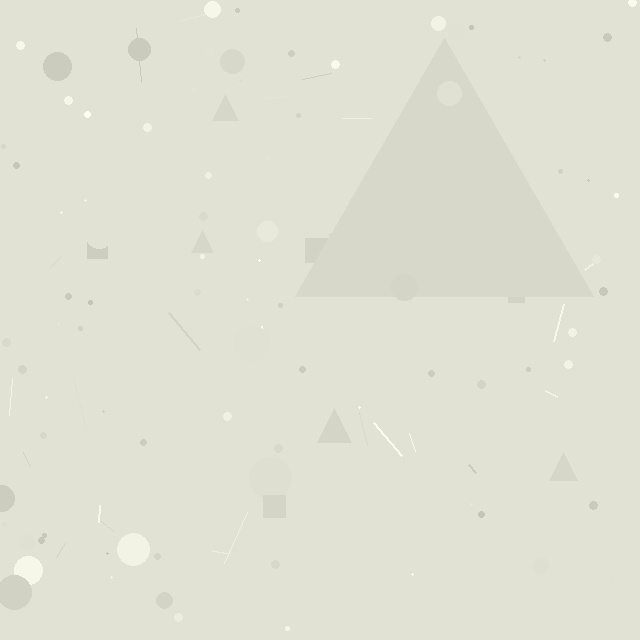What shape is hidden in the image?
A triangle is hidden in the image.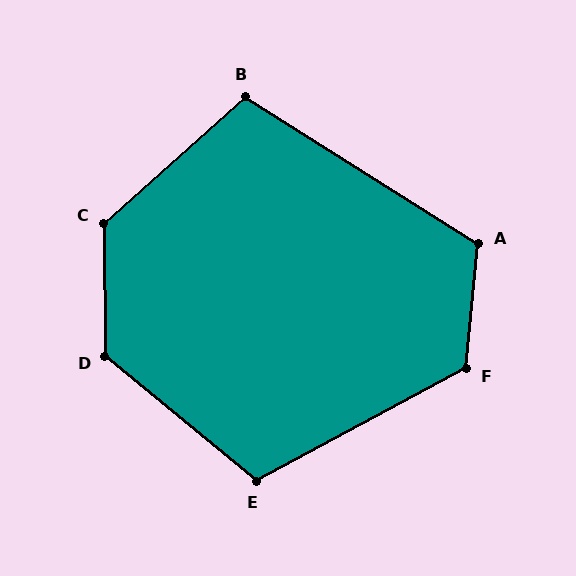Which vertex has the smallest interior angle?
B, at approximately 106 degrees.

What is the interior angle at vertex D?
Approximately 130 degrees (obtuse).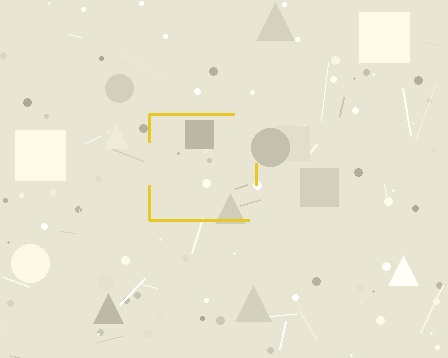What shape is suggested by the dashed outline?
The dashed outline suggests a square.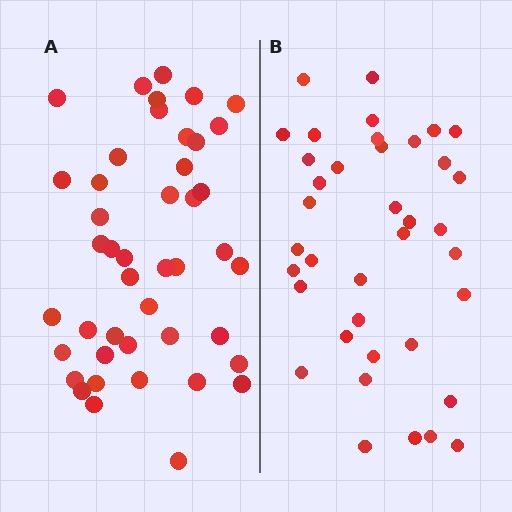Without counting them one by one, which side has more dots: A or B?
Region A (the left region) has more dots.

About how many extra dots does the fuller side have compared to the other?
Region A has about 6 more dots than region B.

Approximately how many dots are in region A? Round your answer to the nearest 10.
About 40 dots. (The exact count is 44, which rounds to 40.)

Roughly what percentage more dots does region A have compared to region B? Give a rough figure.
About 15% more.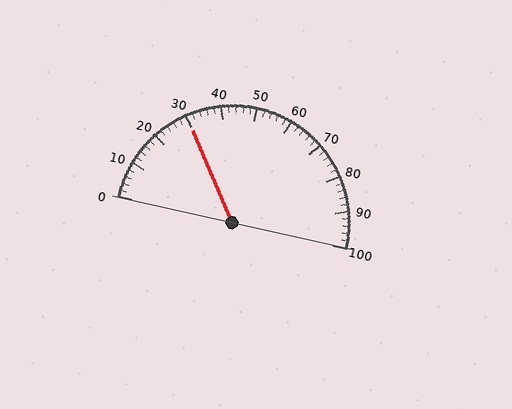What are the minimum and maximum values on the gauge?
The gauge ranges from 0 to 100.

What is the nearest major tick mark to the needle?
The nearest major tick mark is 30.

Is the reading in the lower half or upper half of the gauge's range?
The reading is in the lower half of the range (0 to 100).